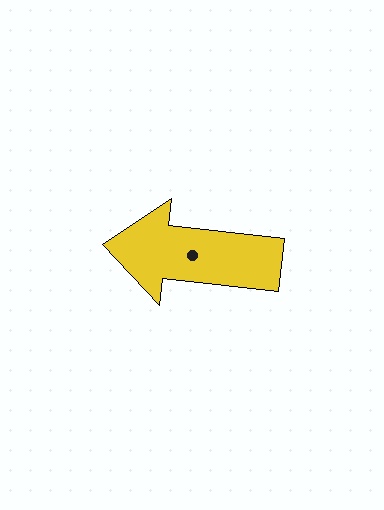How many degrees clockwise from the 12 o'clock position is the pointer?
Approximately 276 degrees.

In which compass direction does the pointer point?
West.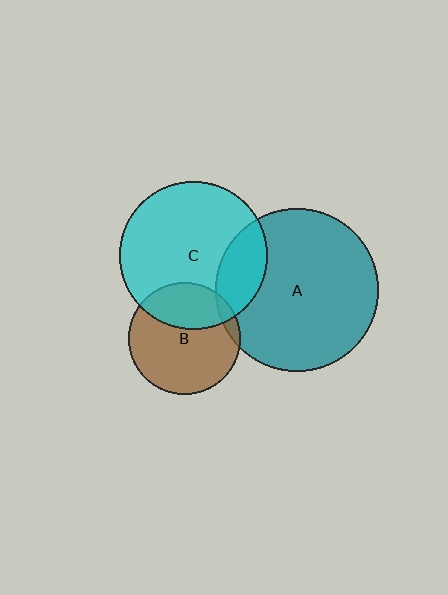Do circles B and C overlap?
Yes.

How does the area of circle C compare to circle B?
Approximately 1.8 times.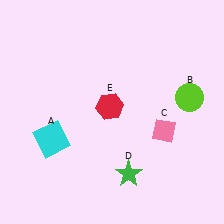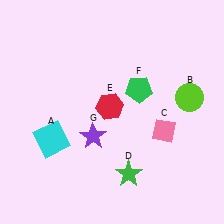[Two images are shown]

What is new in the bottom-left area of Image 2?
A purple star (G) was added in the bottom-left area of Image 2.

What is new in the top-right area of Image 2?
A green pentagon (F) was added in the top-right area of Image 2.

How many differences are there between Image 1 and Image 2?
There are 2 differences between the two images.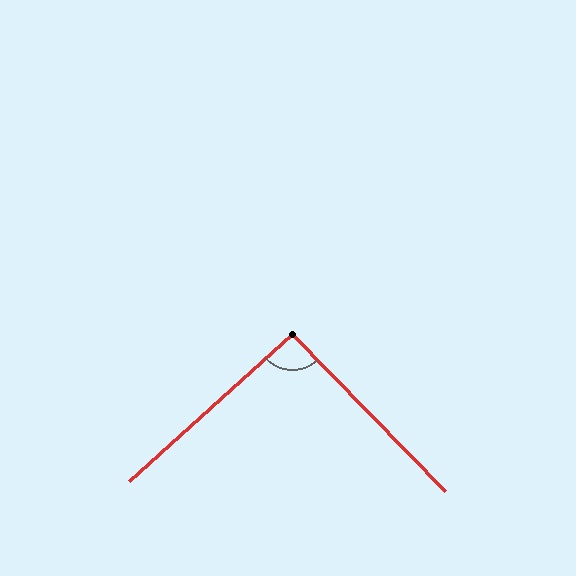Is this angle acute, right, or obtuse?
It is approximately a right angle.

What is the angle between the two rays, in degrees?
Approximately 92 degrees.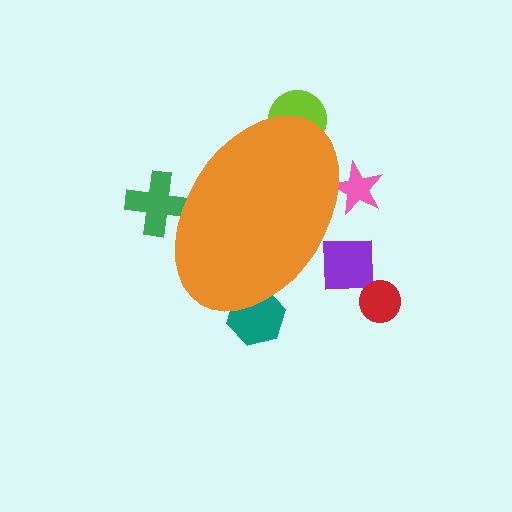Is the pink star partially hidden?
Yes, the pink star is partially hidden behind the orange ellipse.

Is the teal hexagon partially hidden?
Yes, the teal hexagon is partially hidden behind the orange ellipse.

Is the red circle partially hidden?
No, the red circle is fully visible.